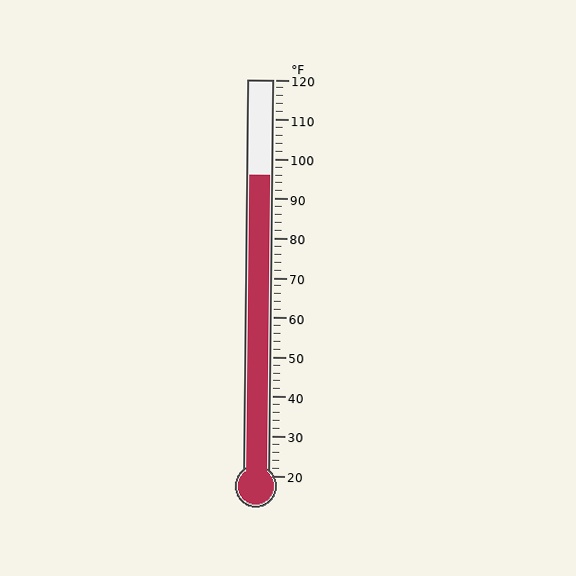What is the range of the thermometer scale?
The thermometer scale ranges from 20°F to 120°F.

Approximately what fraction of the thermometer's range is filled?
The thermometer is filled to approximately 75% of its range.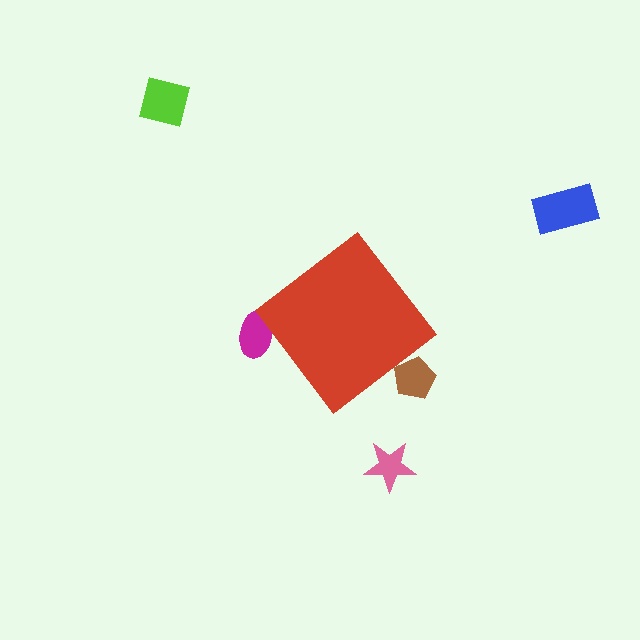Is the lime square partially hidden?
No, the lime square is fully visible.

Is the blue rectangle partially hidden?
No, the blue rectangle is fully visible.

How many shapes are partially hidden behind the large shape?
2 shapes are partially hidden.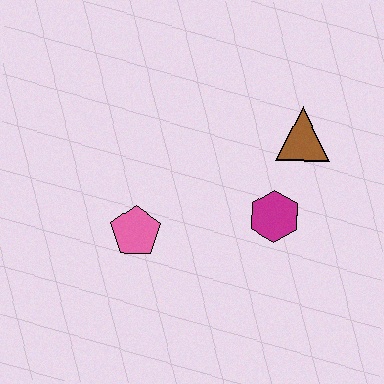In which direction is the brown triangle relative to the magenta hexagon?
The brown triangle is above the magenta hexagon.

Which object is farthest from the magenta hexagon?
The pink pentagon is farthest from the magenta hexagon.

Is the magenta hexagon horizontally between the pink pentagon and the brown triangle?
Yes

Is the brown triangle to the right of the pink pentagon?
Yes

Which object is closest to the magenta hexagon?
The brown triangle is closest to the magenta hexagon.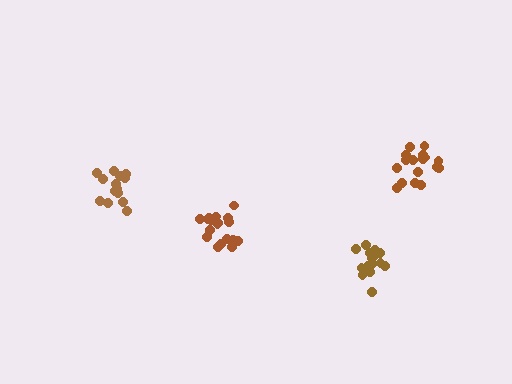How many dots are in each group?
Group 1: 14 dots, Group 2: 15 dots, Group 3: 18 dots, Group 4: 19 dots (66 total).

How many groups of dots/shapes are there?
There are 4 groups.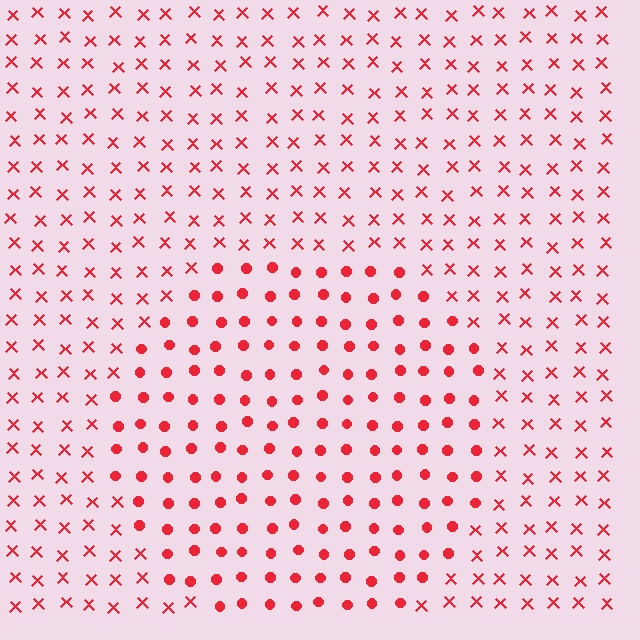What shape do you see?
I see a circle.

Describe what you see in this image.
The image is filled with small red elements arranged in a uniform grid. A circle-shaped region contains circles, while the surrounding area contains X marks. The boundary is defined purely by the change in element shape.